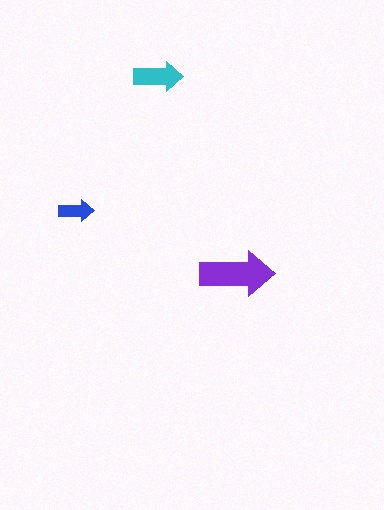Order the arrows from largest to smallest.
the purple one, the cyan one, the blue one.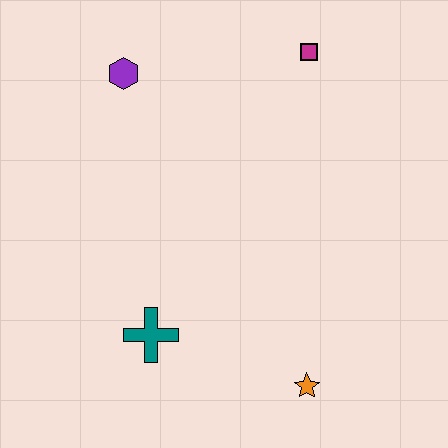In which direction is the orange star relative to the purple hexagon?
The orange star is below the purple hexagon.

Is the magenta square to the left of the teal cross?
No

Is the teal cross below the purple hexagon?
Yes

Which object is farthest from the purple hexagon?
The orange star is farthest from the purple hexagon.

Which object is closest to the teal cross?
The orange star is closest to the teal cross.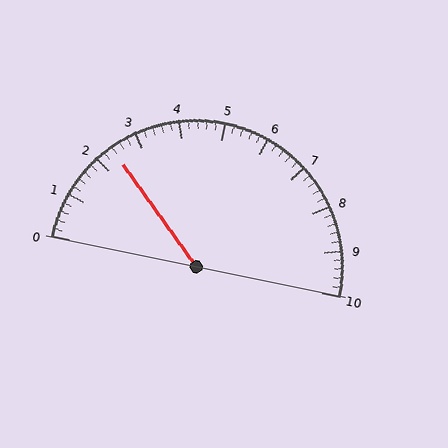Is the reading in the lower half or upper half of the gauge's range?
The reading is in the lower half of the range (0 to 10).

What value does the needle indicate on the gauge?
The needle indicates approximately 2.4.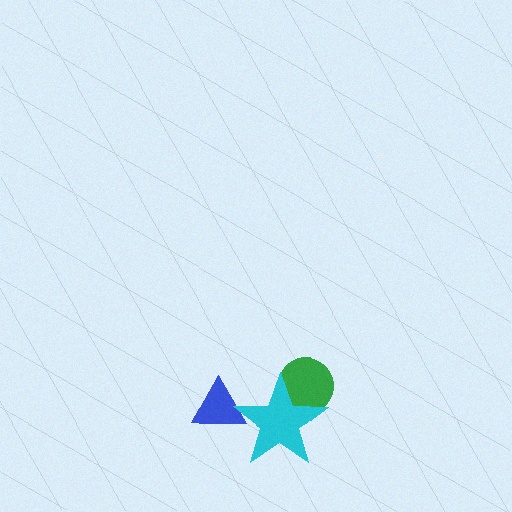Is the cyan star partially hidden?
No, no other shape covers it.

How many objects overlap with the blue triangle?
1 object overlaps with the blue triangle.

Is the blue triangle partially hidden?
Yes, it is partially covered by another shape.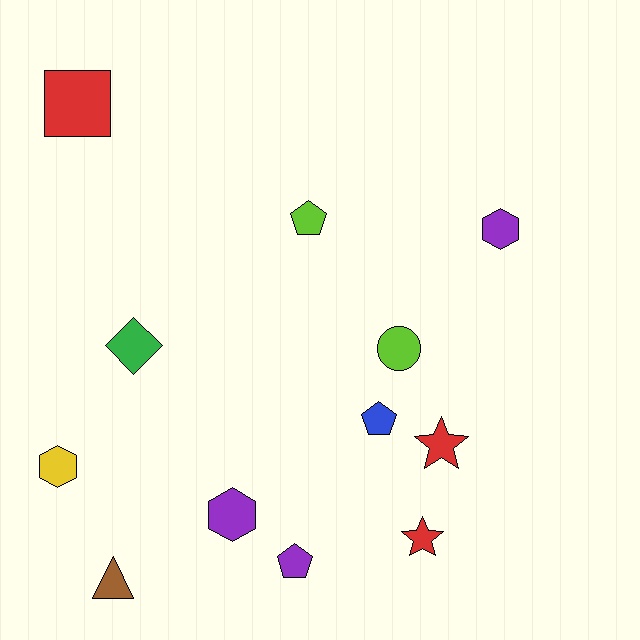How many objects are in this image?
There are 12 objects.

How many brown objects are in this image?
There is 1 brown object.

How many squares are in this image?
There is 1 square.